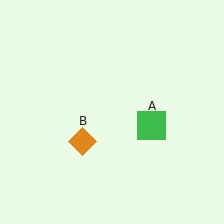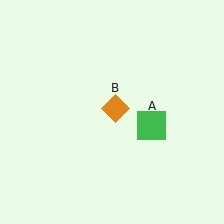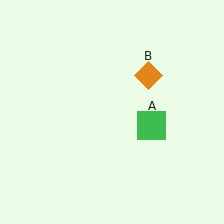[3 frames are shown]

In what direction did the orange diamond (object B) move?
The orange diamond (object B) moved up and to the right.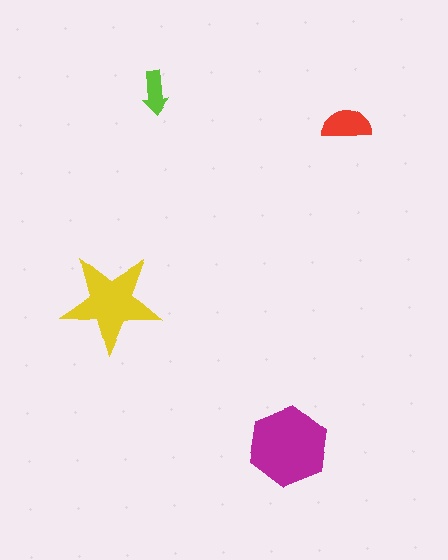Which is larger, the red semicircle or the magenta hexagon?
The magenta hexagon.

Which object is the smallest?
The lime arrow.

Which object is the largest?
The magenta hexagon.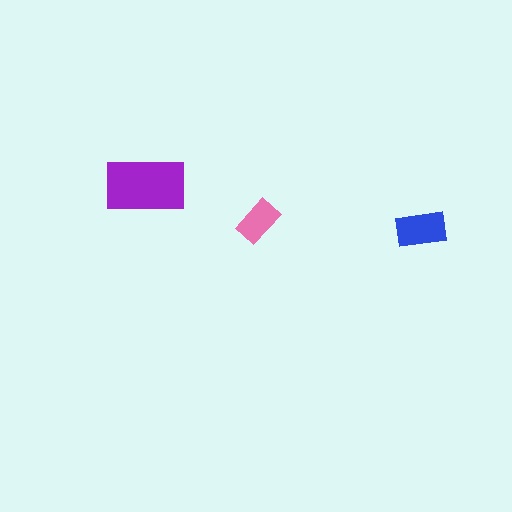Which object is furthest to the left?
The purple rectangle is leftmost.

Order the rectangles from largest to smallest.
the purple one, the blue one, the pink one.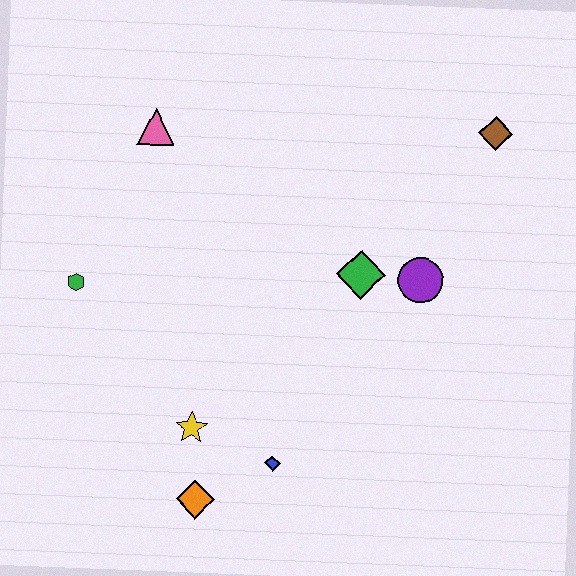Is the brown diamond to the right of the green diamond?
Yes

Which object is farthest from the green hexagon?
The brown diamond is farthest from the green hexagon.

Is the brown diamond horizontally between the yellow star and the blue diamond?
No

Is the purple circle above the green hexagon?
Yes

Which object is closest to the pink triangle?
The green hexagon is closest to the pink triangle.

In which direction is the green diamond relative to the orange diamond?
The green diamond is above the orange diamond.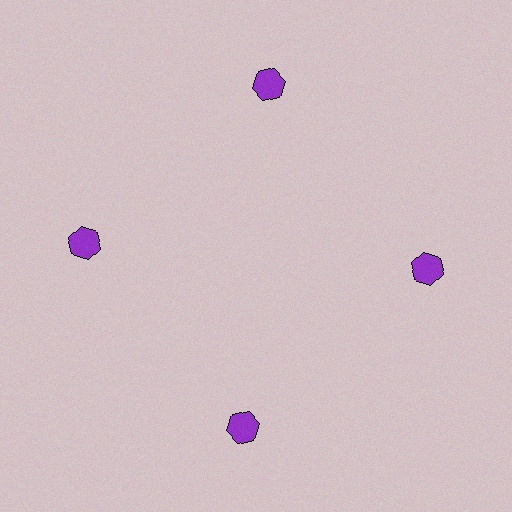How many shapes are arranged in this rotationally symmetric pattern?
There are 4 shapes, arranged in 4 groups of 1.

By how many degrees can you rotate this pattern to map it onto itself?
The pattern maps onto itself every 90 degrees of rotation.